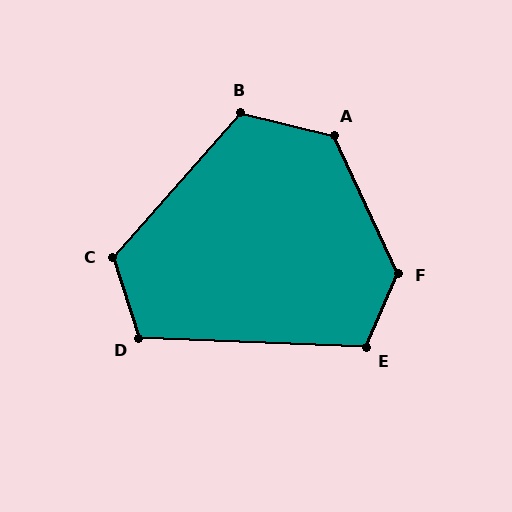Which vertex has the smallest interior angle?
D, at approximately 110 degrees.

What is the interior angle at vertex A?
Approximately 128 degrees (obtuse).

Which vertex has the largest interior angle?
F, at approximately 132 degrees.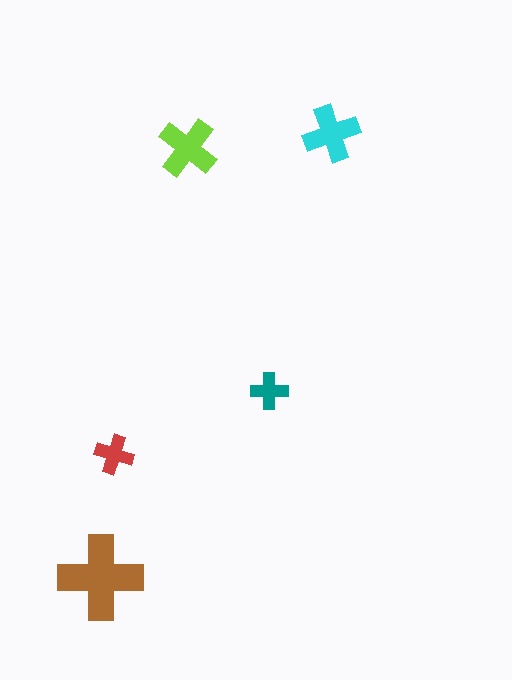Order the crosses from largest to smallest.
the brown one, the lime one, the cyan one, the red one, the teal one.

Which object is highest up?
The cyan cross is topmost.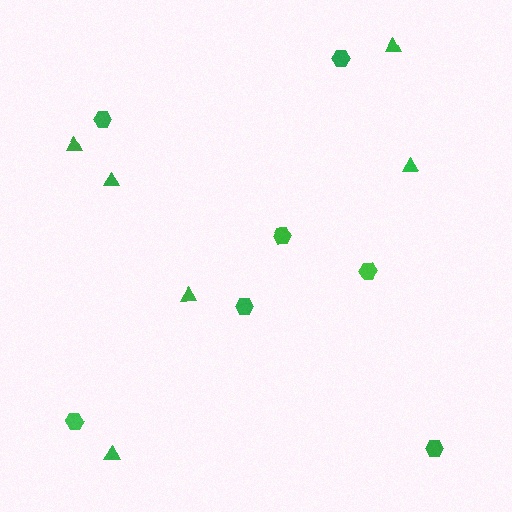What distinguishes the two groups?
There are 2 groups: one group of hexagons (7) and one group of triangles (6).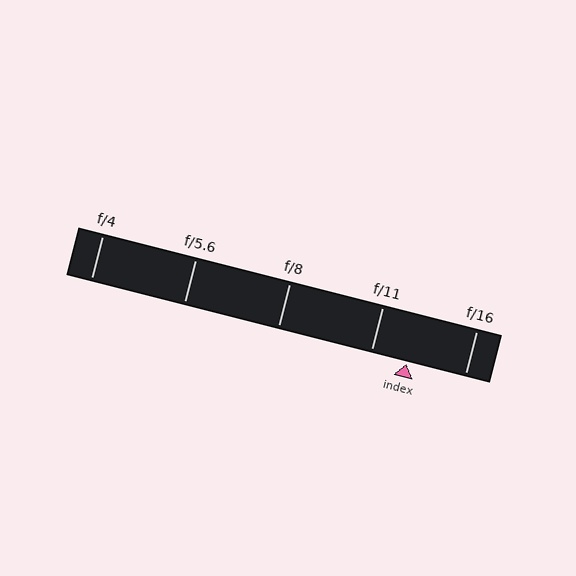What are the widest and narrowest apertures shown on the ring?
The widest aperture shown is f/4 and the narrowest is f/16.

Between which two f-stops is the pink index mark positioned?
The index mark is between f/11 and f/16.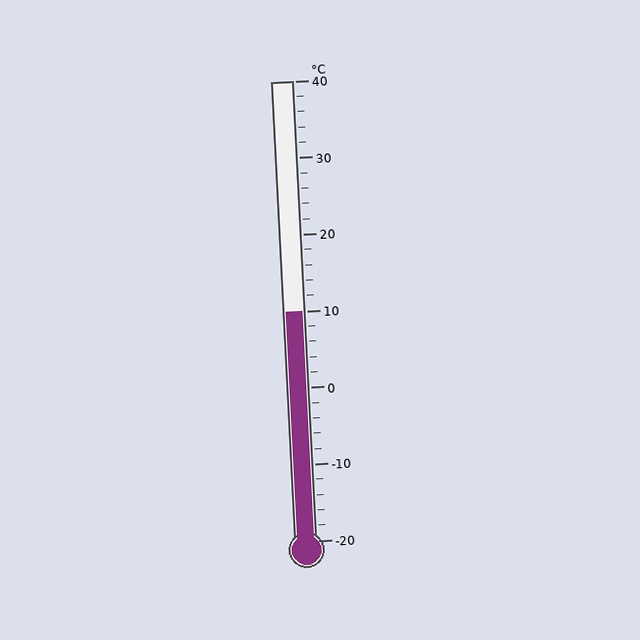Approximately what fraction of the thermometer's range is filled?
The thermometer is filled to approximately 50% of its range.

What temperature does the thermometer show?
The thermometer shows approximately 10°C.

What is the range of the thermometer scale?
The thermometer scale ranges from -20°C to 40°C.